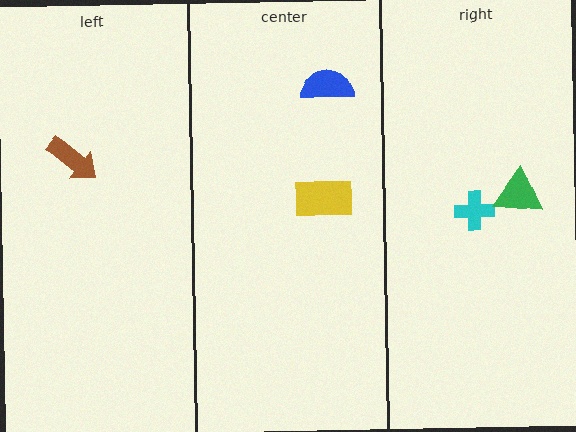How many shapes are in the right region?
2.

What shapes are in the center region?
The blue semicircle, the yellow rectangle.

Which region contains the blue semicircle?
The center region.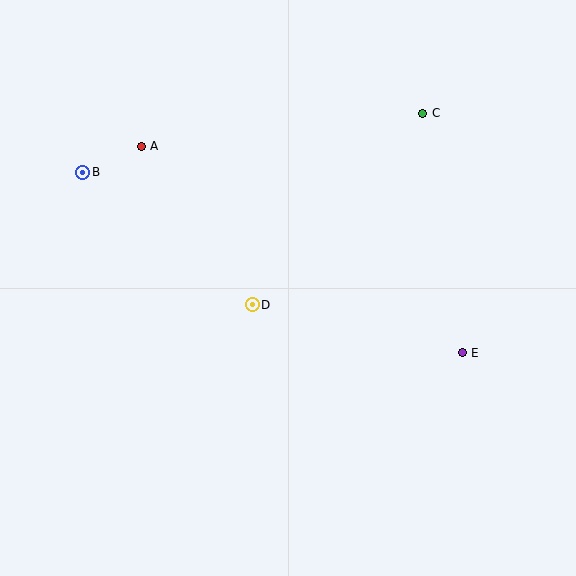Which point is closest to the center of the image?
Point D at (252, 305) is closest to the center.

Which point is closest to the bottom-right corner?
Point E is closest to the bottom-right corner.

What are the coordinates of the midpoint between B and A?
The midpoint between B and A is at (112, 159).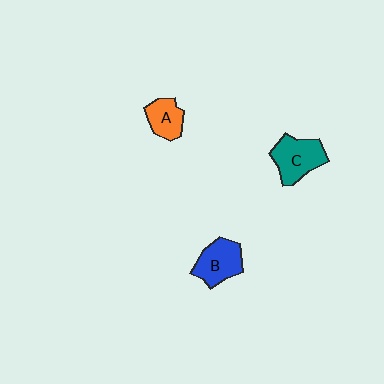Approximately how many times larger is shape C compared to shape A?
Approximately 1.5 times.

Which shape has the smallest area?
Shape A (orange).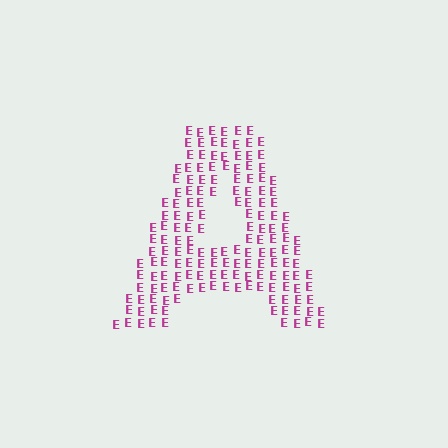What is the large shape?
The large shape is the letter A.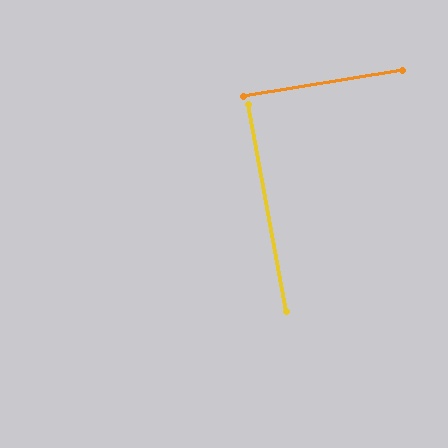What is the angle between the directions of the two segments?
Approximately 89 degrees.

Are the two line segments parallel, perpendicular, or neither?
Perpendicular — they meet at approximately 89°.